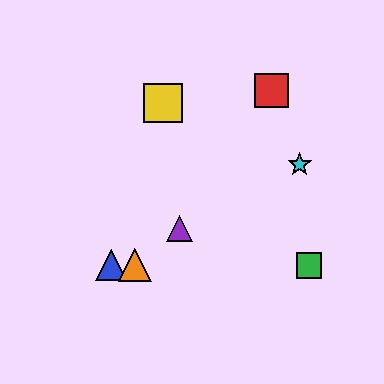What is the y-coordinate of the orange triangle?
The orange triangle is at y≈265.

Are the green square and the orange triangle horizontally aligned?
Yes, both are at y≈265.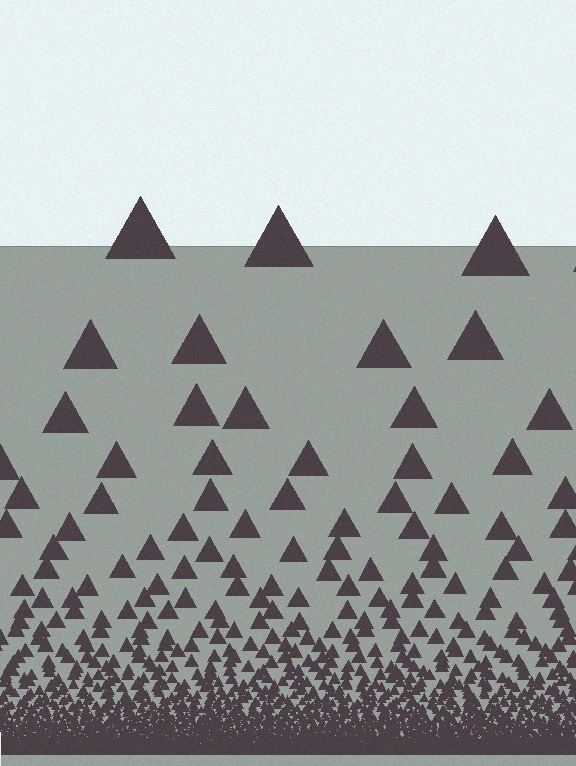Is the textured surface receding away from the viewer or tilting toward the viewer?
The surface appears to tilt toward the viewer. Texture elements get larger and sparser toward the top.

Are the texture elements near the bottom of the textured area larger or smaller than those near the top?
Smaller. The gradient is inverted — elements near the bottom are smaller and denser.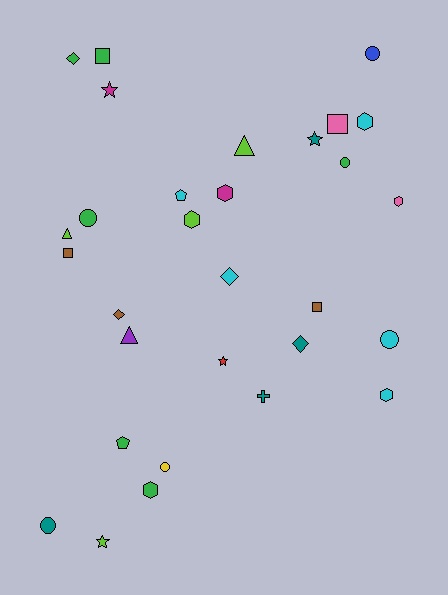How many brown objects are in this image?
There are 3 brown objects.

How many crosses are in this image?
There is 1 cross.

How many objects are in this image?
There are 30 objects.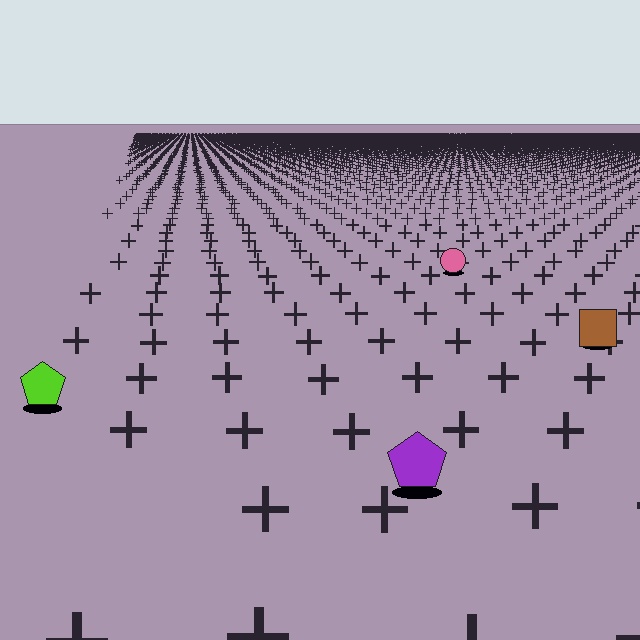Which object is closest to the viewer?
The purple pentagon is closest. The texture marks near it are larger and more spread out.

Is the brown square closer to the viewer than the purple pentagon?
No. The purple pentagon is closer — you can tell from the texture gradient: the ground texture is coarser near it.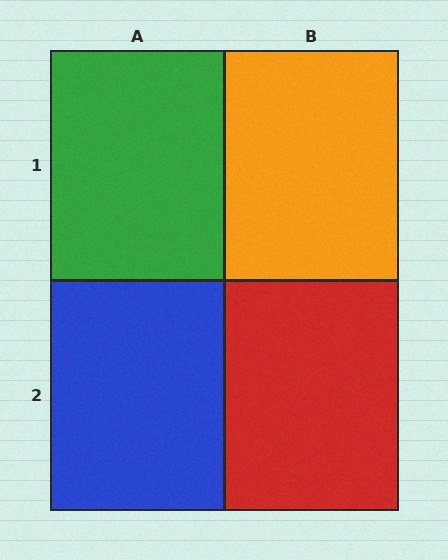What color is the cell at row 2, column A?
Blue.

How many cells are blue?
1 cell is blue.